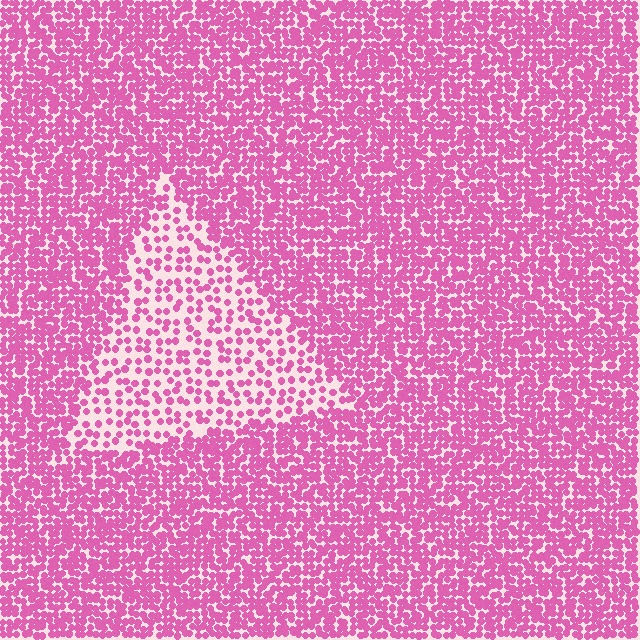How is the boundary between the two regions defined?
The boundary is defined by a change in element density (approximately 2.3x ratio). All elements are the same color, size, and shape.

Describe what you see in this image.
The image contains small pink elements arranged at two different densities. A triangle-shaped region is visible where the elements are less densely packed than the surrounding area.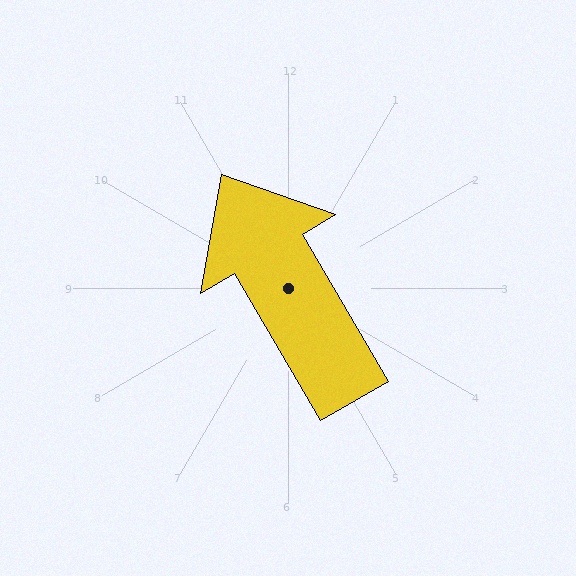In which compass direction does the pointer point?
Northwest.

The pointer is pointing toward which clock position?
Roughly 11 o'clock.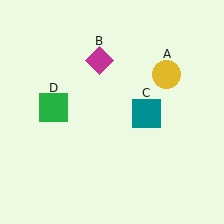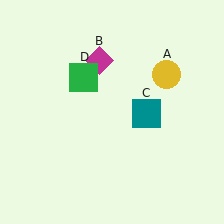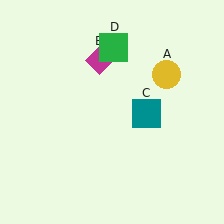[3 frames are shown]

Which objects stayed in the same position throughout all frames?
Yellow circle (object A) and magenta diamond (object B) and teal square (object C) remained stationary.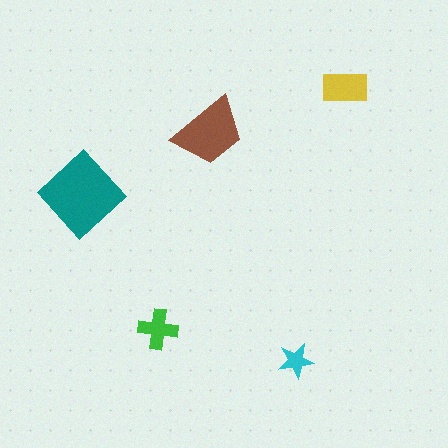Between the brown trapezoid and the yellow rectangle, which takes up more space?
The brown trapezoid.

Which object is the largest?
The teal diamond.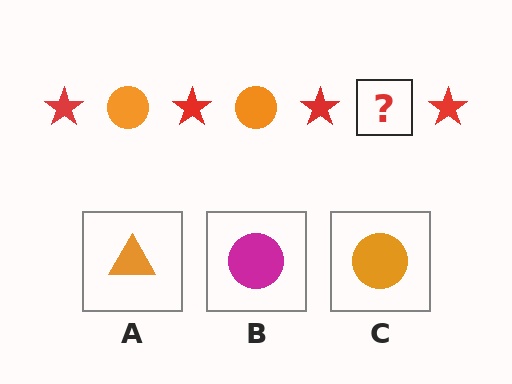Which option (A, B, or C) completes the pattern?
C.